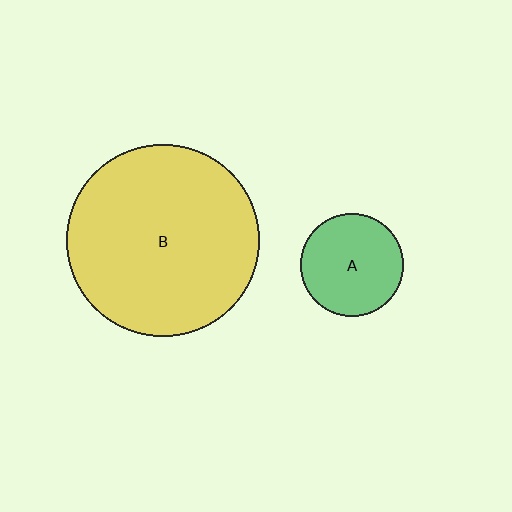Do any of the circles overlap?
No, none of the circles overlap.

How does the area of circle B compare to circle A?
Approximately 3.5 times.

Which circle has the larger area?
Circle B (yellow).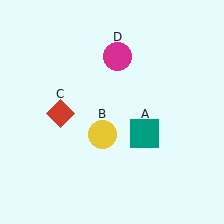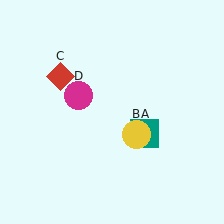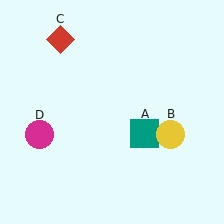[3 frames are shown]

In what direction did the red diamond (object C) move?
The red diamond (object C) moved up.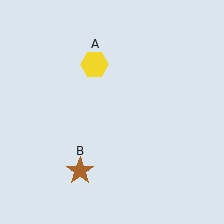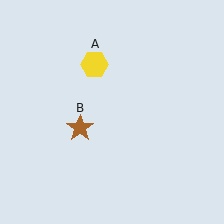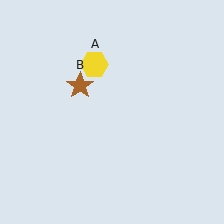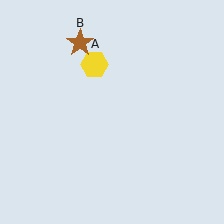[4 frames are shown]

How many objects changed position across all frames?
1 object changed position: brown star (object B).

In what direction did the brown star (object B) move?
The brown star (object B) moved up.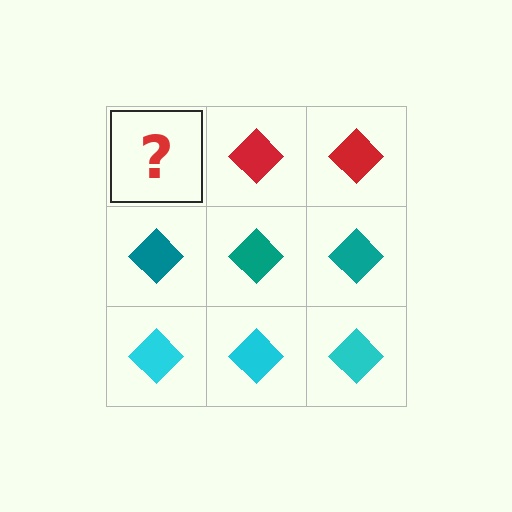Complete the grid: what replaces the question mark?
The question mark should be replaced with a red diamond.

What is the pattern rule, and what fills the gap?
The rule is that each row has a consistent color. The gap should be filled with a red diamond.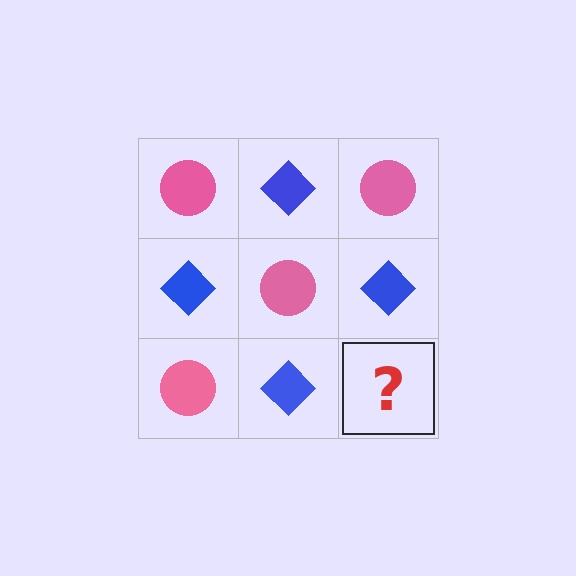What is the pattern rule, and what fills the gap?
The rule is that it alternates pink circle and blue diamond in a checkerboard pattern. The gap should be filled with a pink circle.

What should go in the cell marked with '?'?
The missing cell should contain a pink circle.